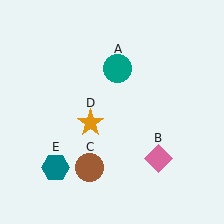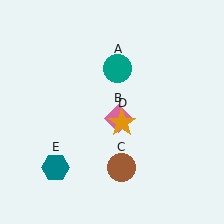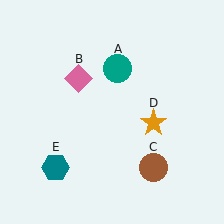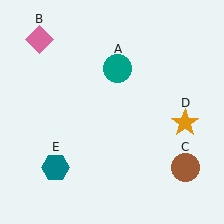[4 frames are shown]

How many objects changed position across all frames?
3 objects changed position: pink diamond (object B), brown circle (object C), orange star (object D).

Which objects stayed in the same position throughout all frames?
Teal circle (object A) and teal hexagon (object E) remained stationary.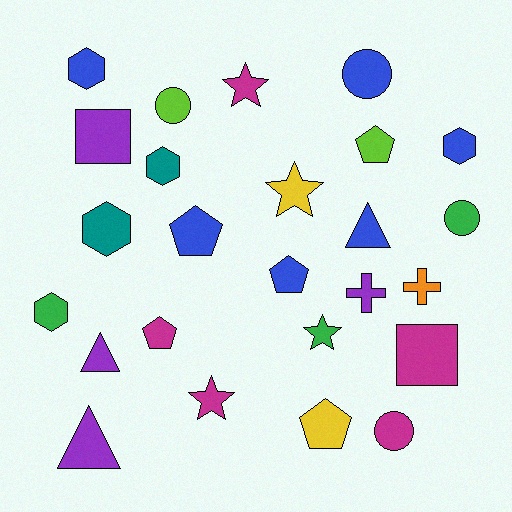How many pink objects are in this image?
There are no pink objects.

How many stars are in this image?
There are 4 stars.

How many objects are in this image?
There are 25 objects.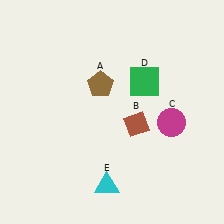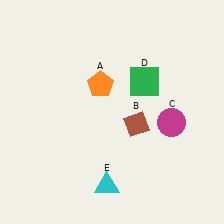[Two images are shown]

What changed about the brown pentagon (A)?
In Image 1, A is brown. In Image 2, it changed to orange.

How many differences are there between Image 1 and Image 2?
There is 1 difference between the two images.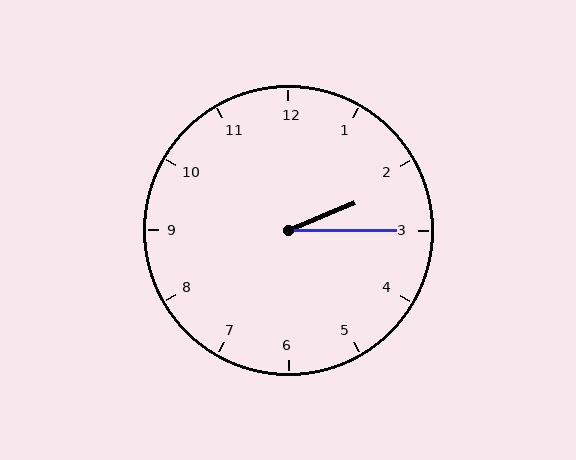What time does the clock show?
2:15.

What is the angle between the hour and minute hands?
Approximately 22 degrees.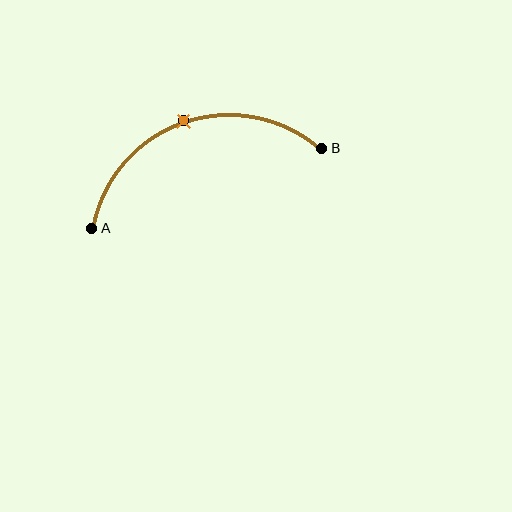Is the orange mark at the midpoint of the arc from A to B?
Yes. The orange mark lies on the arc at equal arc-length from both A and B — it is the arc midpoint.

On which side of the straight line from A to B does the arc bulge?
The arc bulges above the straight line connecting A and B.